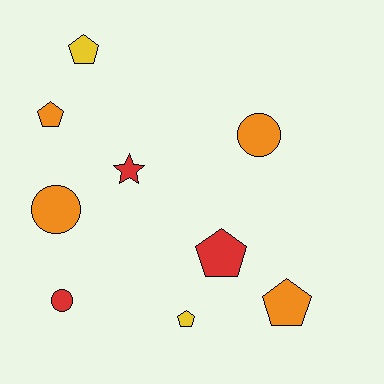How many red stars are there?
There is 1 red star.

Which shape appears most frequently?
Pentagon, with 5 objects.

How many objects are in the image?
There are 9 objects.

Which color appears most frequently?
Orange, with 4 objects.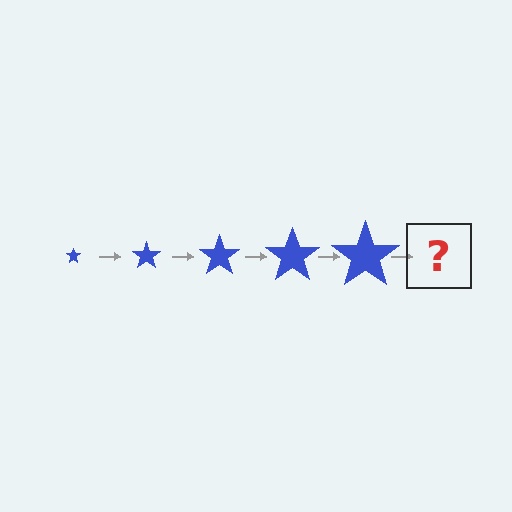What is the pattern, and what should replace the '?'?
The pattern is that the star gets progressively larger each step. The '?' should be a blue star, larger than the previous one.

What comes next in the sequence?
The next element should be a blue star, larger than the previous one.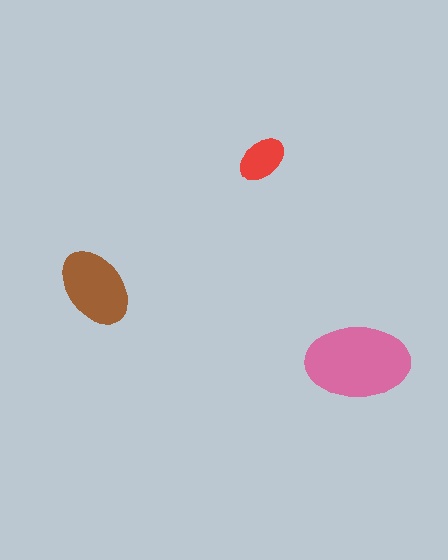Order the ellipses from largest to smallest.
the pink one, the brown one, the red one.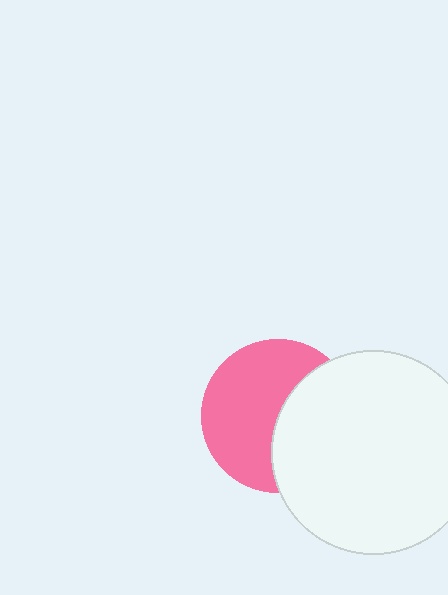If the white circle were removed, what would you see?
You would see the complete pink circle.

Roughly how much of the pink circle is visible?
About half of it is visible (roughly 58%).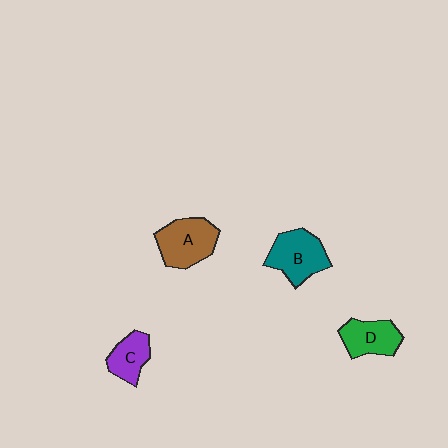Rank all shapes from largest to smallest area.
From largest to smallest: A (brown), B (teal), D (green), C (purple).